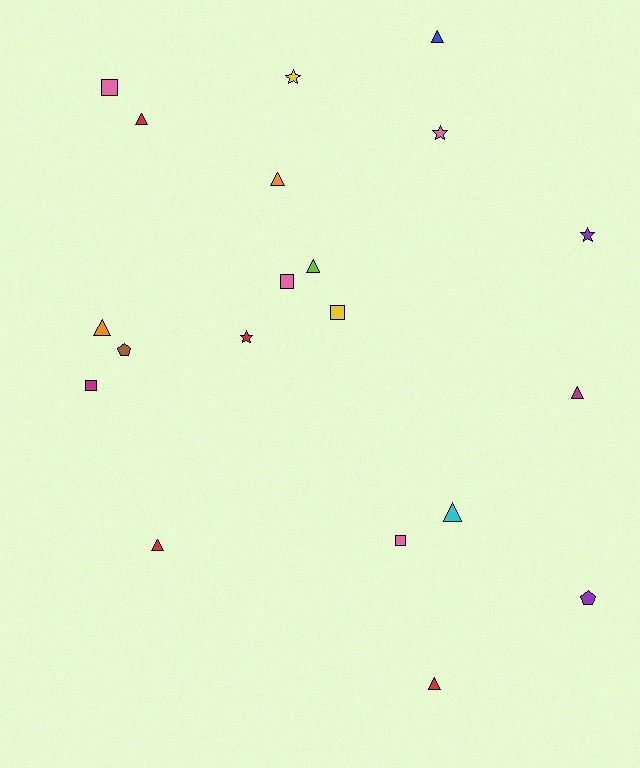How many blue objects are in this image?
There is 1 blue object.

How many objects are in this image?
There are 20 objects.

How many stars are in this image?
There are 4 stars.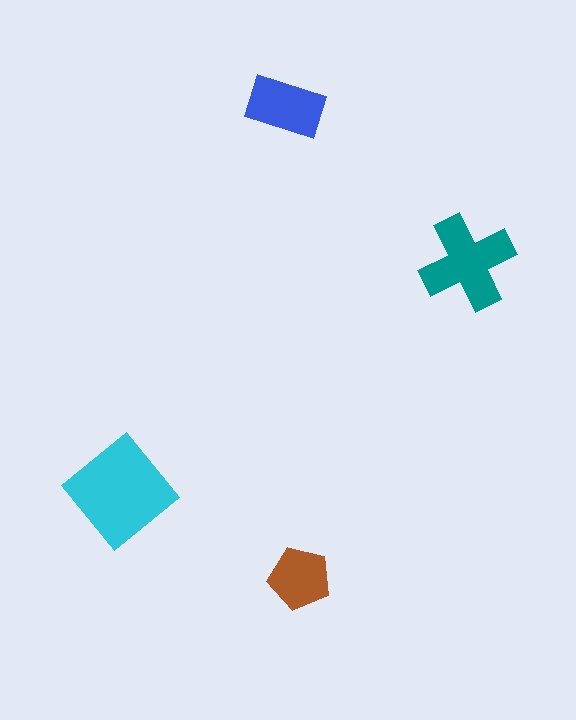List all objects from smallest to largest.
The brown pentagon, the blue rectangle, the teal cross, the cyan diamond.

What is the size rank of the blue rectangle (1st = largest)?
3rd.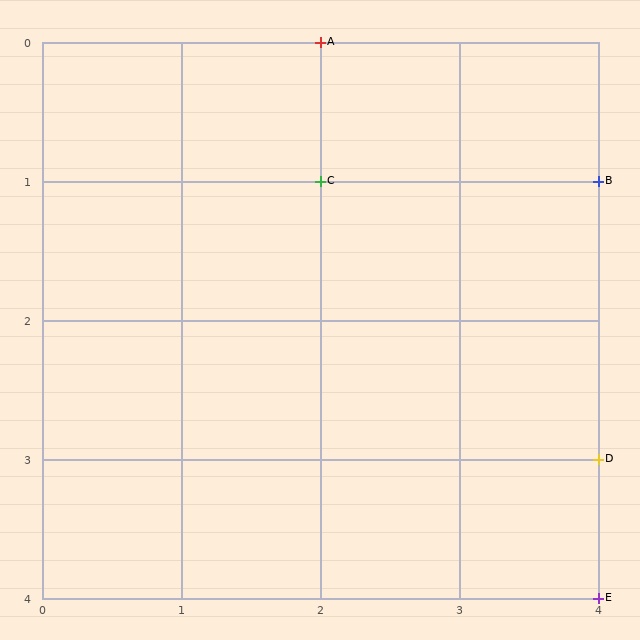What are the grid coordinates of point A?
Point A is at grid coordinates (2, 0).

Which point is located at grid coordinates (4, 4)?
Point E is at (4, 4).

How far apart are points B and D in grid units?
Points B and D are 2 rows apart.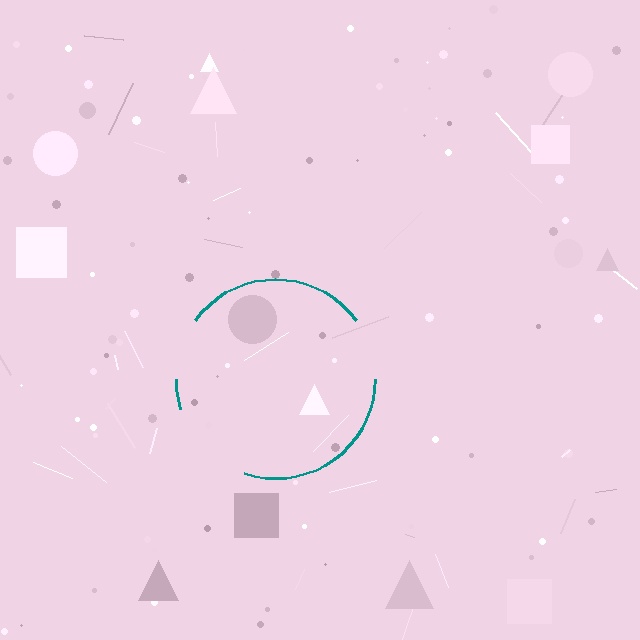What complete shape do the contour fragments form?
The contour fragments form a circle.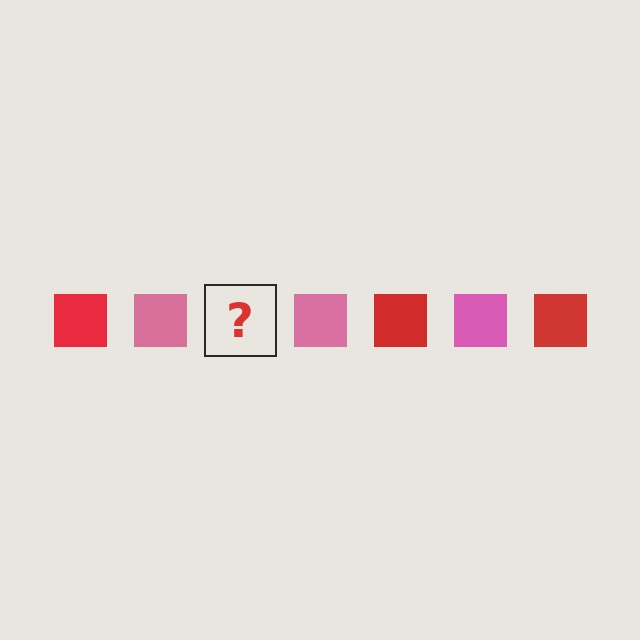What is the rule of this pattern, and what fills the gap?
The rule is that the pattern cycles through red, pink squares. The gap should be filled with a red square.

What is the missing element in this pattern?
The missing element is a red square.